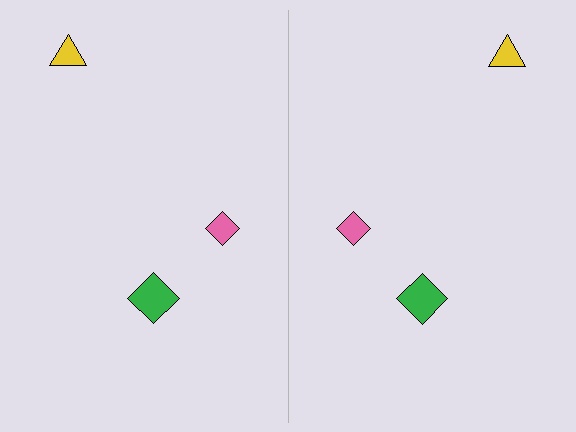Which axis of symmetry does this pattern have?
The pattern has a vertical axis of symmetry running through the center of the image.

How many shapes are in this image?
There are 6 shapes in this image.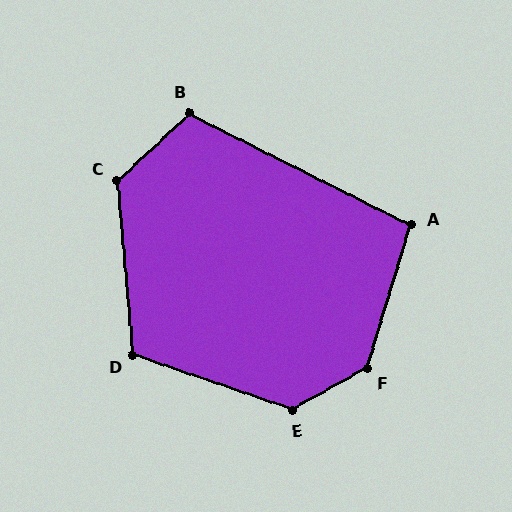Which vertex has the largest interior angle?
F, at approximately 136 degrees.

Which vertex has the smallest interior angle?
A, at approximately 100 degrees.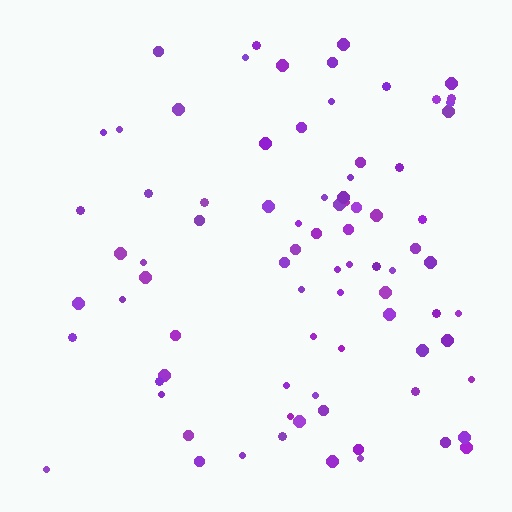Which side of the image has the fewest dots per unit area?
The left.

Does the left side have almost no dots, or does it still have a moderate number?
Still a moderate number, just noticeably fewer than the right.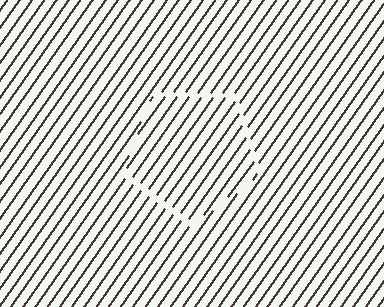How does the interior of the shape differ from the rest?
The interior of the shape contains the same grating, shifted by half a period — the contour is defined by the phase discontinuity where line-ends from the inner and outer gratings abut.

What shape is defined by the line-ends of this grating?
An illusory pentagon. The interior of the shape contains the same grating, shifted by half a period — the contour is defined by the phase discontinuity where line-ends from the inner and outer gratings abut.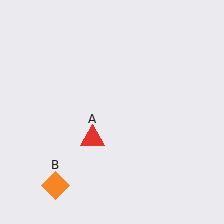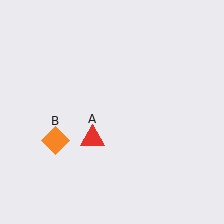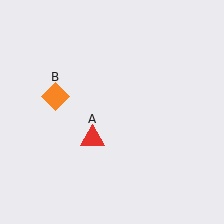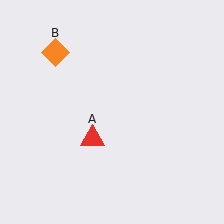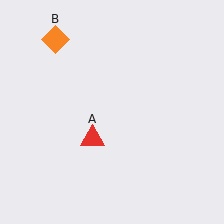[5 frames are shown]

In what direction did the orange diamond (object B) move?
The orange diamond (object B) moved up.